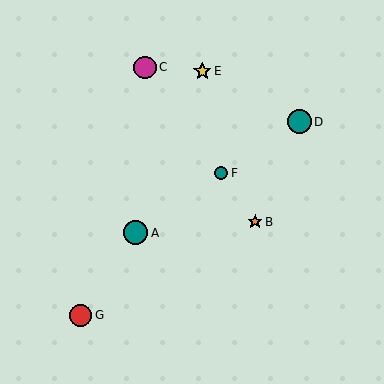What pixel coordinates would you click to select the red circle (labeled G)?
Click at (81, 315) to select the red circle G.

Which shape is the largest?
The teal circle (labeled A) is the largest.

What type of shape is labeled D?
Shape D is a teal circle.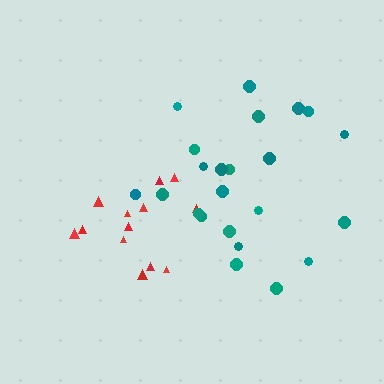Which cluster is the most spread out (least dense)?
Teal.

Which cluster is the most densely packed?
Red.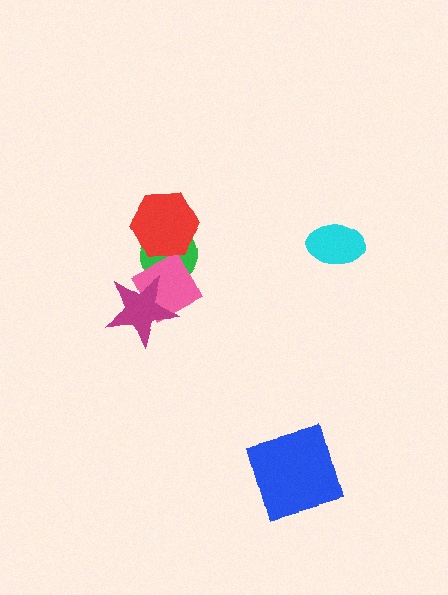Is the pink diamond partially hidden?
Yes, it is partially covered by another shape.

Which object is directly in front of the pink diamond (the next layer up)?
The red hexagon is directly in front of the pink diamond.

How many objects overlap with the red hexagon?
2 objects overlap with the red hexagon.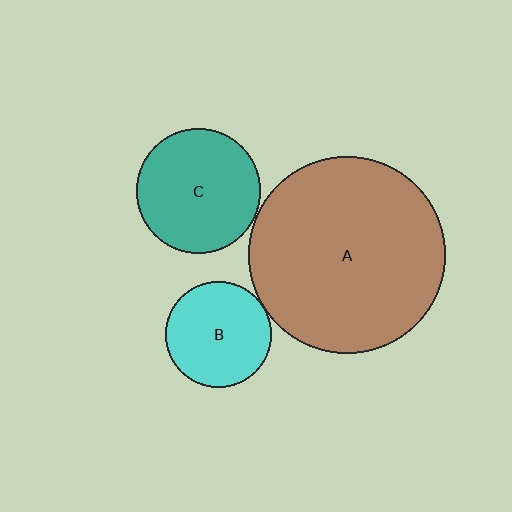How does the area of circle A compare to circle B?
Approximately 3.4 times.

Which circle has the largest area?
Circle A (brown).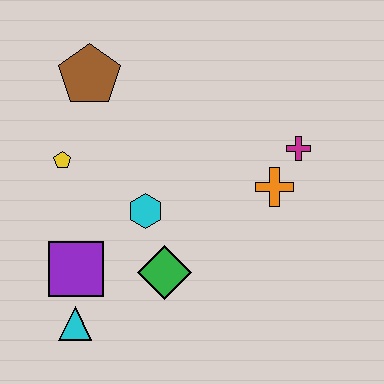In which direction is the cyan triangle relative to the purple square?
The cyan triangle is below the purple square.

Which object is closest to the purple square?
The cyan triangle is closest to the purple square.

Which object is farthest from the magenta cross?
The cyan triangle is farthest from the magenta cross.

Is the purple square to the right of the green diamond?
No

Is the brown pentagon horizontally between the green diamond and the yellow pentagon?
Yes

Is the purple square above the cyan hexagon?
No